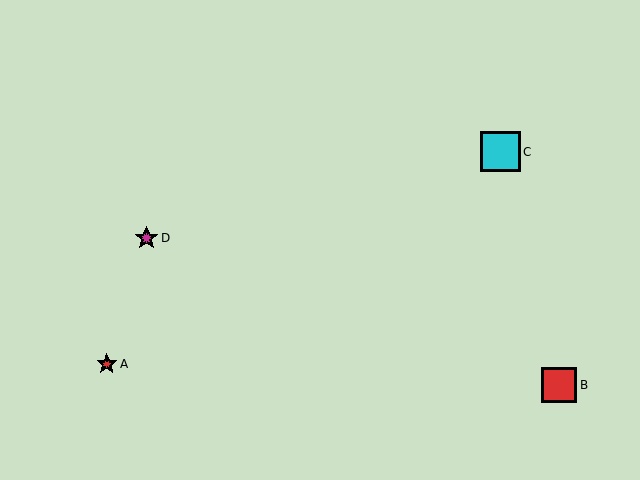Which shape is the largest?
The cyan square (labeled C) is the largest.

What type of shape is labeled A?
Shape A is a red star.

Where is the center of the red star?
The center of the red star is at (107, 364).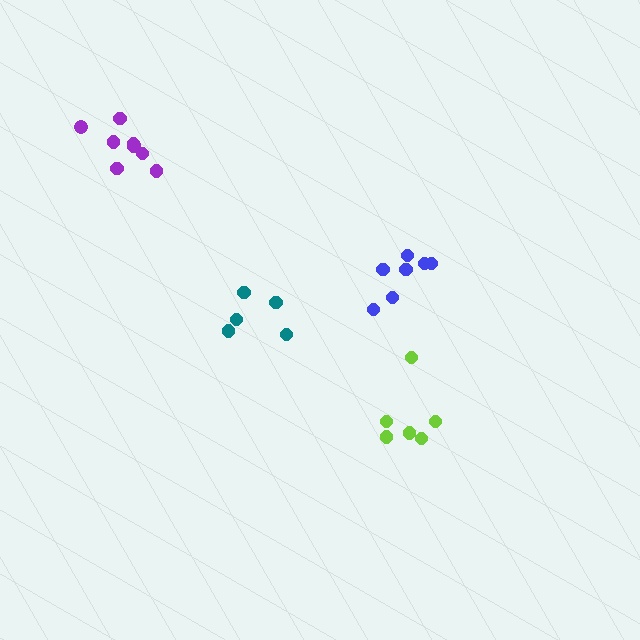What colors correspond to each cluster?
The clusters are colored: blue, lime, purple, teal.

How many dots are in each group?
Group 1: 7 dots, Group 2: 6 dots, Group 3: 9 dots, Group 4: 5 dots (27 total).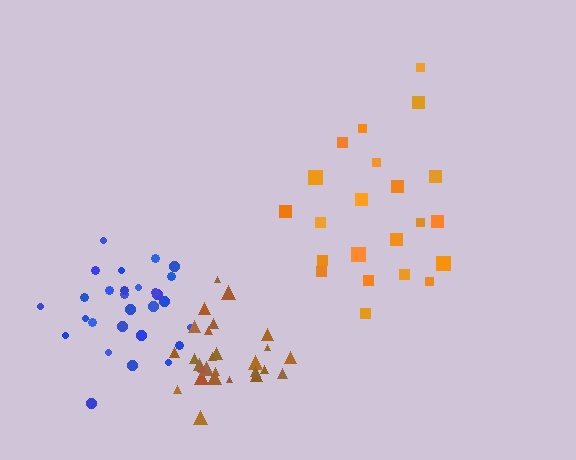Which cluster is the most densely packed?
Brown.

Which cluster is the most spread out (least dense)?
Orange.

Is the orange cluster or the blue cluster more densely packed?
Blue.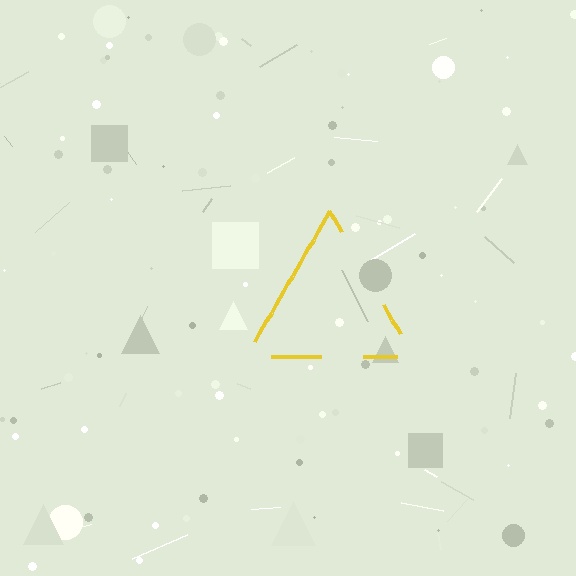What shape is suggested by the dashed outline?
The dashed outline suggests a triangle.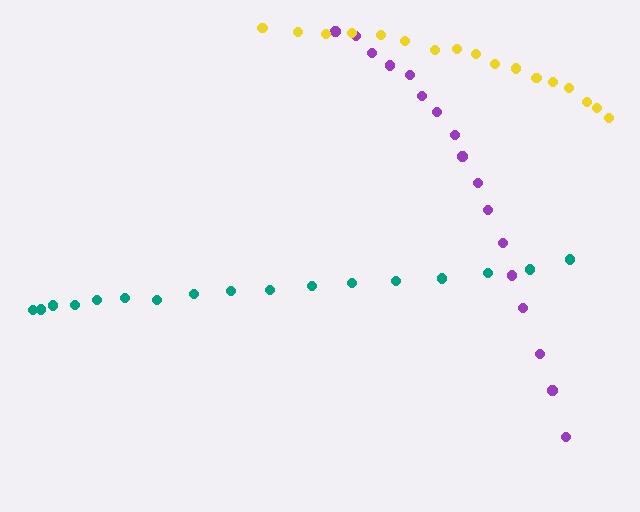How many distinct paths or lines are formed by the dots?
There are 3 distinct paths.